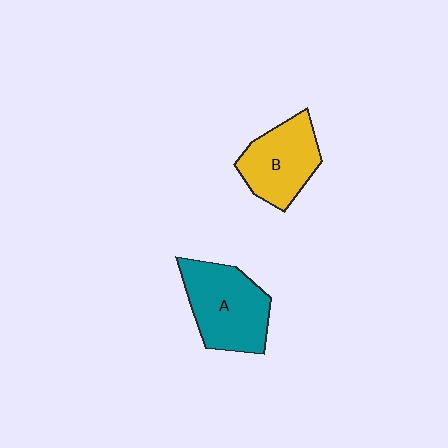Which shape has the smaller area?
Shape B (yellow).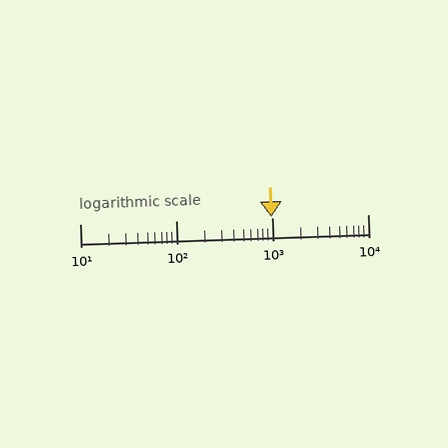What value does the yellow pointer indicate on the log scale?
The pointer indicates approximately 980.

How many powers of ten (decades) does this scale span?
The scale spans 3 decades, from 10 to 10000.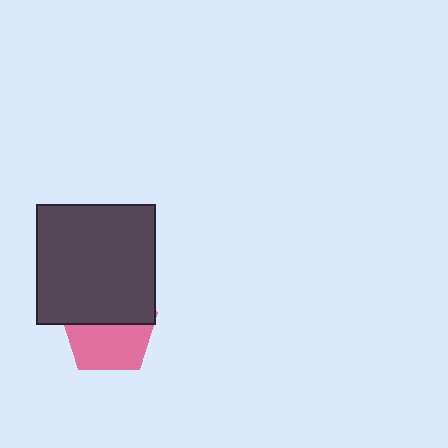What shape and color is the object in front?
The object in front is a dark gray square.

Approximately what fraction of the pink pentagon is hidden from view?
Roughly 47% of the pink pentagon is hidden behind the dark gray square.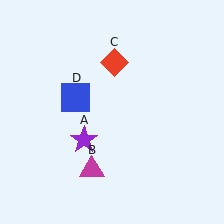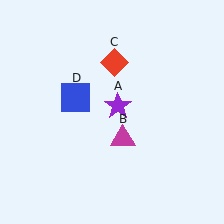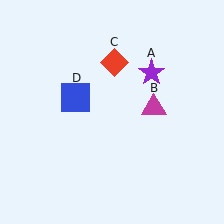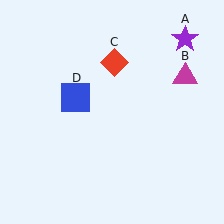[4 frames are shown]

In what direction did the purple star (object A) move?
The purple star (object A) moved up and to the right.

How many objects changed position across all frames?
2 objects changed position: purple star (object A), magenta triangle (object B).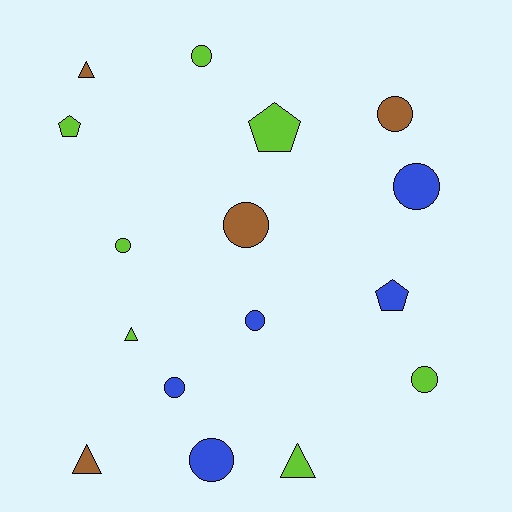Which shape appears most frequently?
Circle, with 9 objects.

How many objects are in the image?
There are 16 objects.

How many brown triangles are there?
There are 2 brown triangles.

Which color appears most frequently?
Lime, with 7 objects.